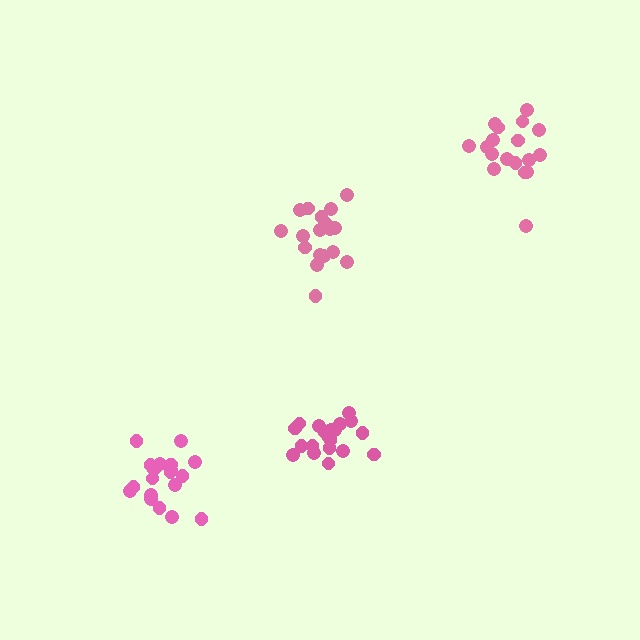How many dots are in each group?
Group 1: 18 dots, Group 2: 19 dots, Group 3: 21 dots, Group 4: 19 dots (77 total).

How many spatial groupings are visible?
There are 4 spatial groupings.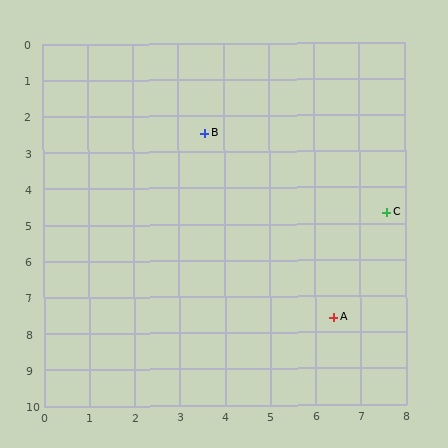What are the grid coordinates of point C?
Point C is at approximately (7.6, 4.7).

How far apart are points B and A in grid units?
Points B and A are about 5.8 grid units apart.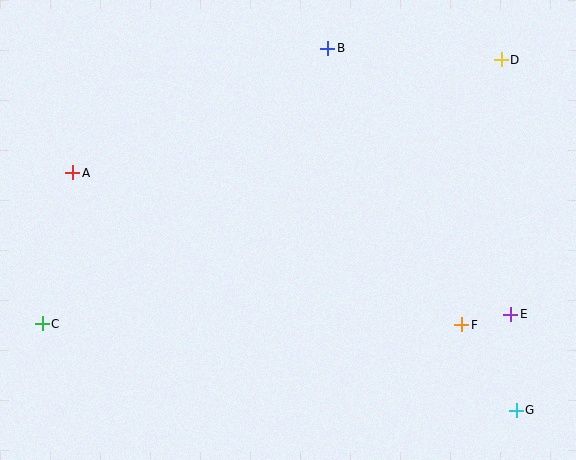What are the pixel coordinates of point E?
Point E is at (511, 314).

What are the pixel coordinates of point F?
Point F is at (462, 325).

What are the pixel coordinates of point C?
Point C is at (42, 324).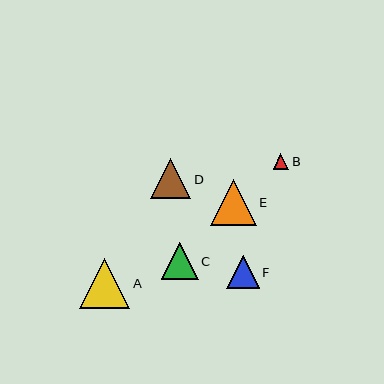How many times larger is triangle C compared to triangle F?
Triangle C is approximately 1.1 times the size of triangle F.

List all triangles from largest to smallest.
From largest to smallest: A, E, D, C, F, B.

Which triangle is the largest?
Triangle A is the largest with a size of approximately 50 pixels.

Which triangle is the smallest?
Triangle B is the smallest with a size of approximately 16 pixels.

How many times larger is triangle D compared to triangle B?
Triangle D is approximately 2.6 times the size of triangle B.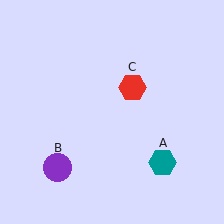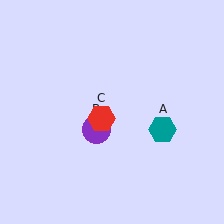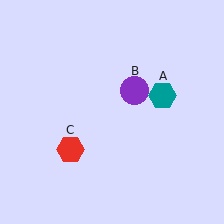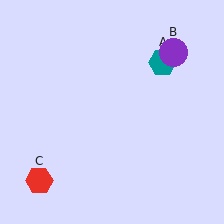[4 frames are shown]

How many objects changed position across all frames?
3 objects changed position: teal hexagon (object A), purple circle (object B), red hexagon (object C).